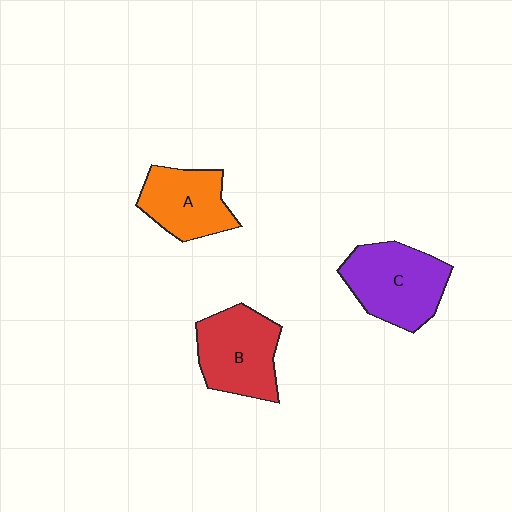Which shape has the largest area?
Shape C (purple).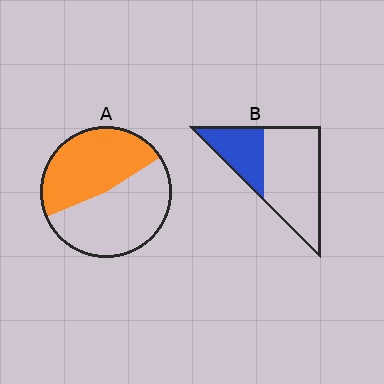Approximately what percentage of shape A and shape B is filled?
A is approximately 45% and B is approximately 30%.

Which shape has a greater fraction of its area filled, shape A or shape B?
Shape A.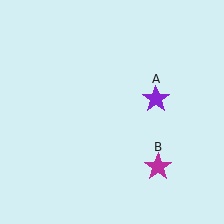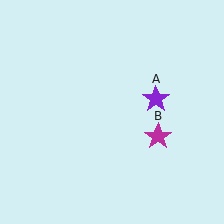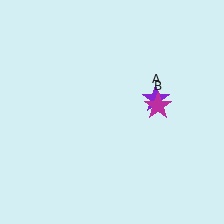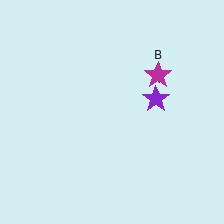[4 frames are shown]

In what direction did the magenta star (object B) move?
The magenta star (object B) moved up.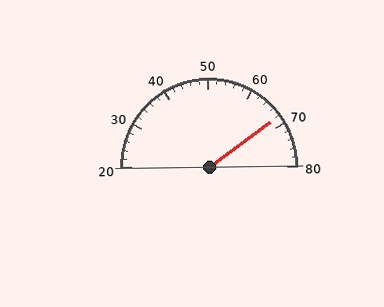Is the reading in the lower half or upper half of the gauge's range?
The reading is in the upper half of the range (20 to 80).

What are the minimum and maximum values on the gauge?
The gauge ranges from 20 to 80.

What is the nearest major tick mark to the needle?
The nearest major tick mark is 70.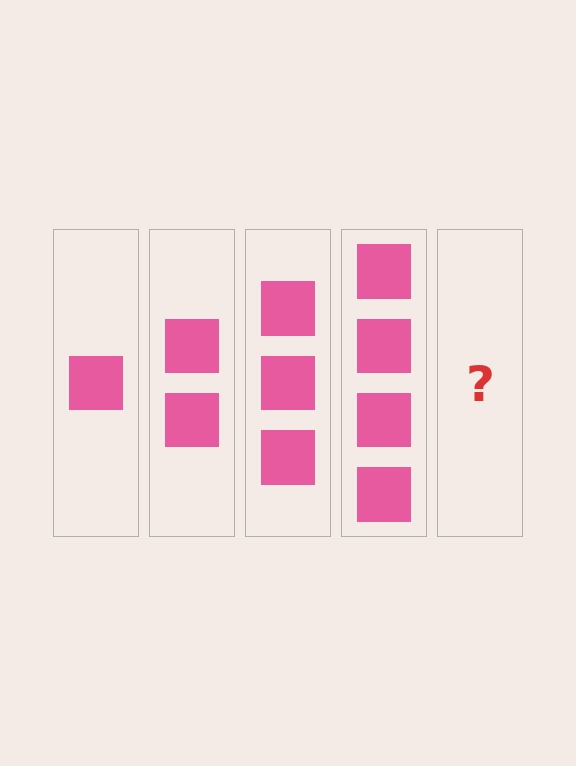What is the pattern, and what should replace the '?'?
The pattern is that each step adds one more square. The '?' should be 5 squares.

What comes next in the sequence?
The next element should be 5 squares.